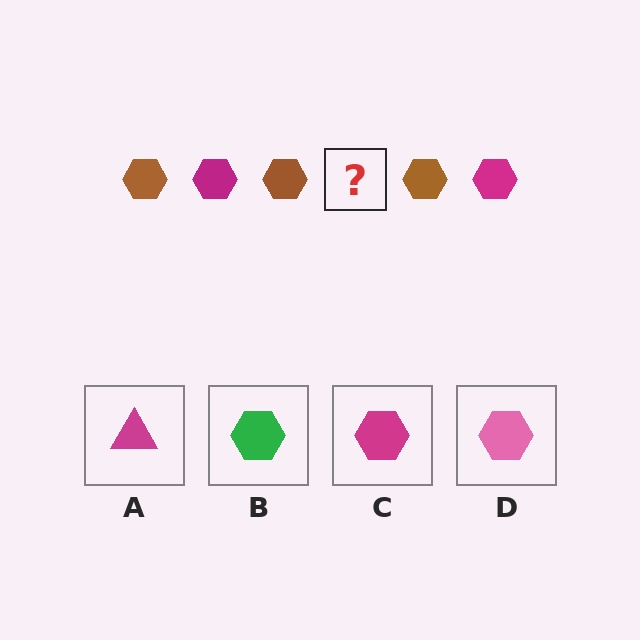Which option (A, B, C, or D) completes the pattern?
C.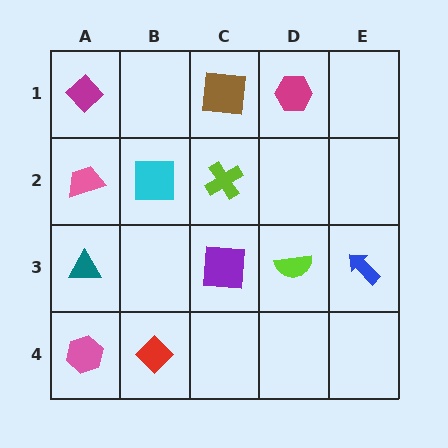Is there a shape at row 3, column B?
No, that cell is empty.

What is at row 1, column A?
A magenta diamond.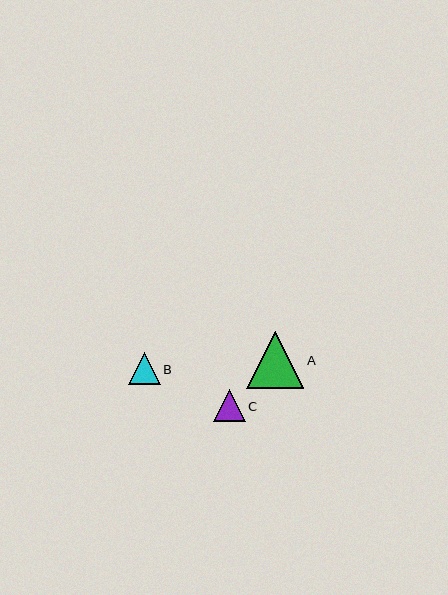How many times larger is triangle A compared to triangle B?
Triangle A is approximately 1.8 times the size of triangle B.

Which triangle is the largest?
Triangle A is the largest with a size of approximately 57 pixels.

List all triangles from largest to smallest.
From largest to smallest: A, C, B.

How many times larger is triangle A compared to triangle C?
Triangle A is approximately 1.8 times the size of triangle C.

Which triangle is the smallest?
Triangle B is the smallest with a size of approximately 32 pixels.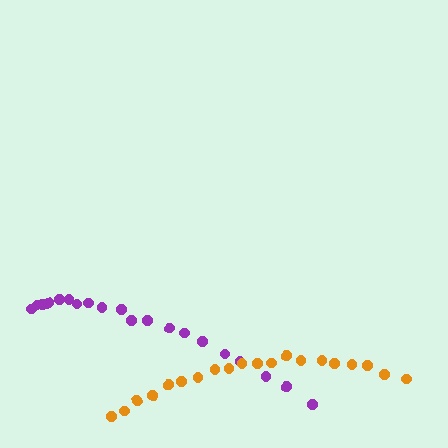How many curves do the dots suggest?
There are 2 distinct paths.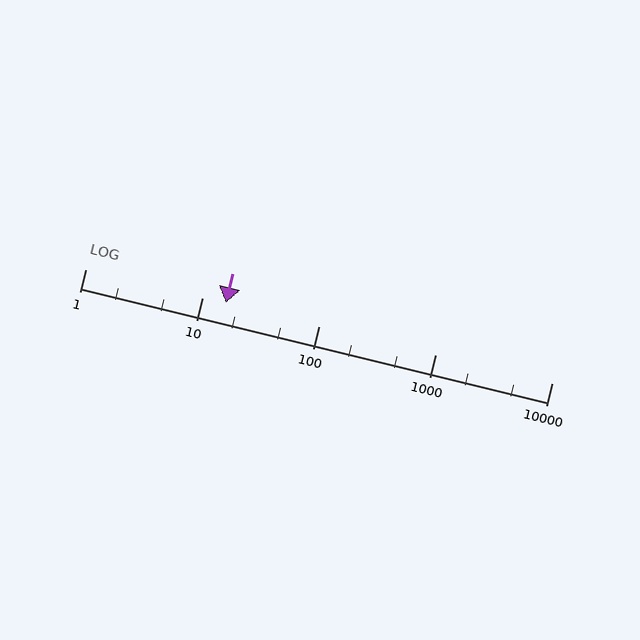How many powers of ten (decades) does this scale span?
The scale spans 4 decades, from 1 to 10000.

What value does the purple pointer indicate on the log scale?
The pointer indicates approximately 16.